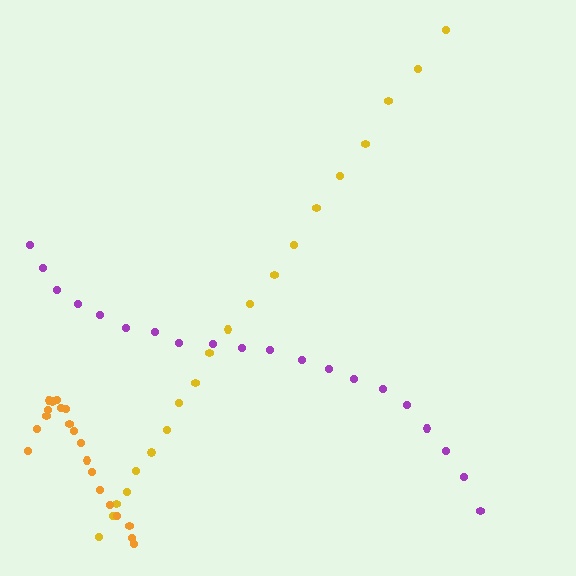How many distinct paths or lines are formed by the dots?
There are 3 distinct paths.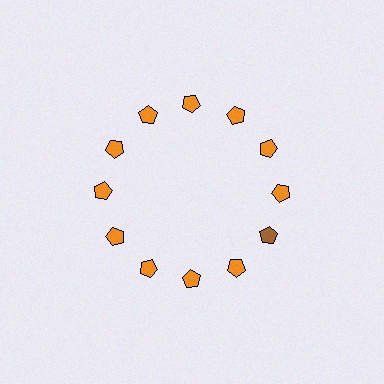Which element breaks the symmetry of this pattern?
The brown pentagon at roughly the 4 o'clock position breaks the symmetry. All other shapes are orange pentagons.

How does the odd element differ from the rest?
It has a different color: brown instead of orange.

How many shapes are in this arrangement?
There are 12 shapes arranged in a ring pattern.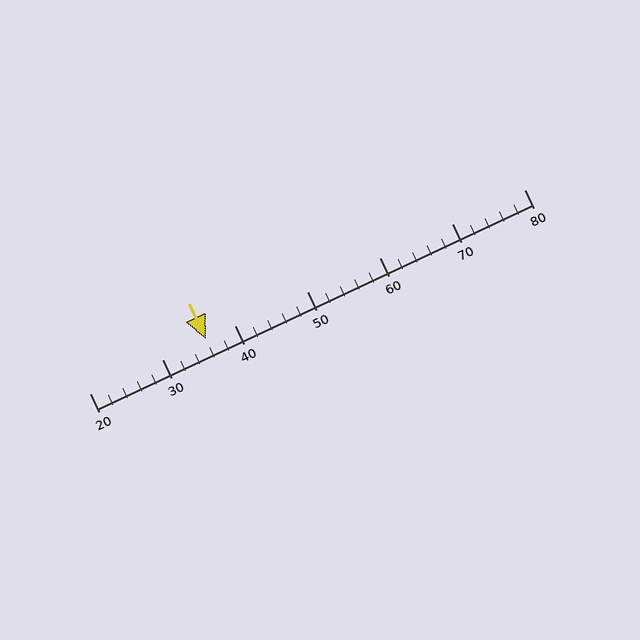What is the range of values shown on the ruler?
The ruler shows values from 20 to 80.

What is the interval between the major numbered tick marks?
The major tick marks are spaced 10 units apart.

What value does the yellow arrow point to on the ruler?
The yellow arrow points to approximately 36.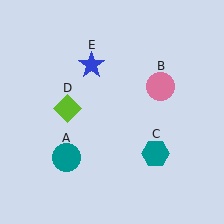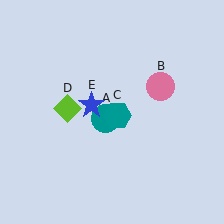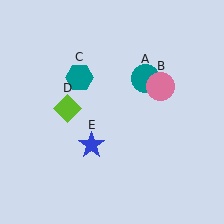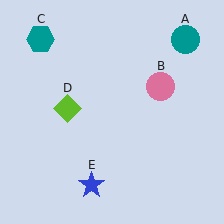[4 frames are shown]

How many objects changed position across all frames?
3 objects changed position: teal circle (object A), teal hexagon (object C), blue star (object E).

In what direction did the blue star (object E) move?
The blue star (object E) moved down.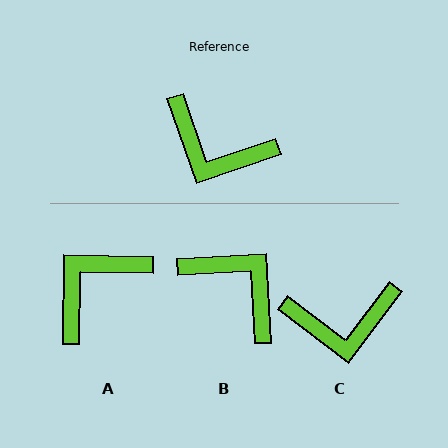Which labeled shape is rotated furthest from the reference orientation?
B, about 164 degrees away.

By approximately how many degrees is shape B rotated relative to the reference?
Approximately 164 degrees counter-clockwise.